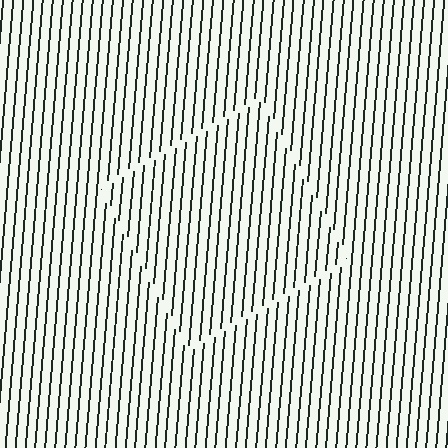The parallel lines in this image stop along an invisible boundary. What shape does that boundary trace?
An illusory square. The interior of the shape contains the same grating, shifted by half a period — the contour is defined by the phase discontinuity where line-ends from the inner and outer gratings abut.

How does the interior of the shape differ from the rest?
The interior of the shape contains the same grating, shifted by half a period — the contour is defined by the phase discontinuity where line-ends from the inner and outer gratings abut.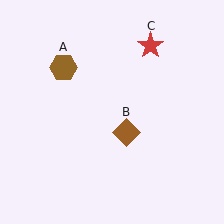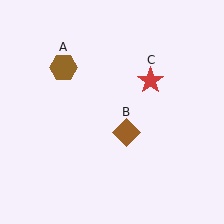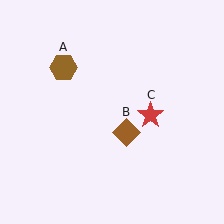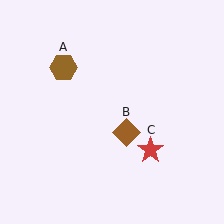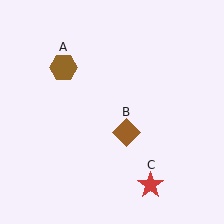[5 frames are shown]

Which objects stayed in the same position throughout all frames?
Brown hexagon (object A) and brown diamond (object B) remained stationary.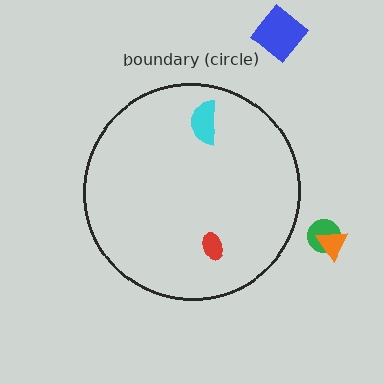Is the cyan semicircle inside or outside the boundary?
Inside.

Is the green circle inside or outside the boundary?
Outside.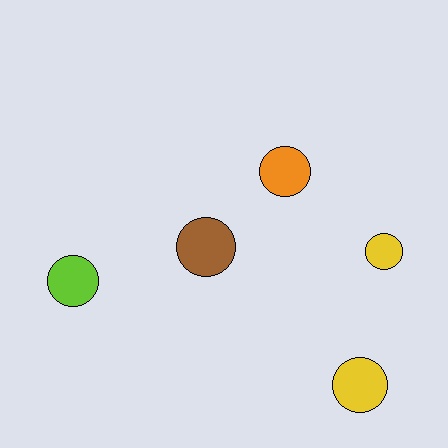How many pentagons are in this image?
There are no pentagons.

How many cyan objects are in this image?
There are no cyan objects.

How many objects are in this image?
There are 5 objects.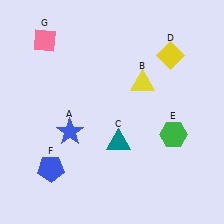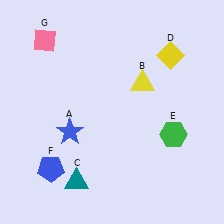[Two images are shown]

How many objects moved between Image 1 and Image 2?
1 object moved between the two images.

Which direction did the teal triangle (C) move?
The teal triangle (C) moved left.